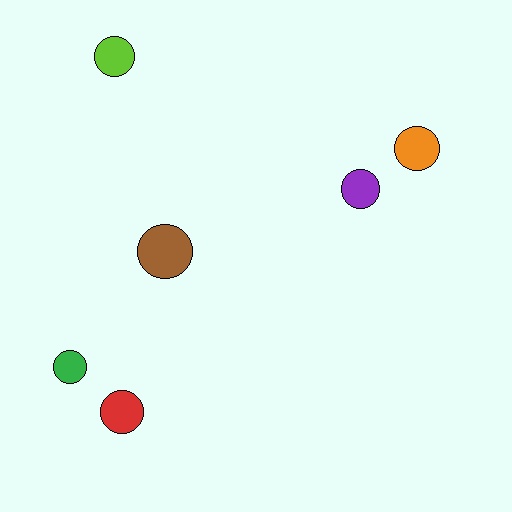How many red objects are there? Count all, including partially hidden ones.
There is 1 red object.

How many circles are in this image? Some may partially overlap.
There are 6 circles.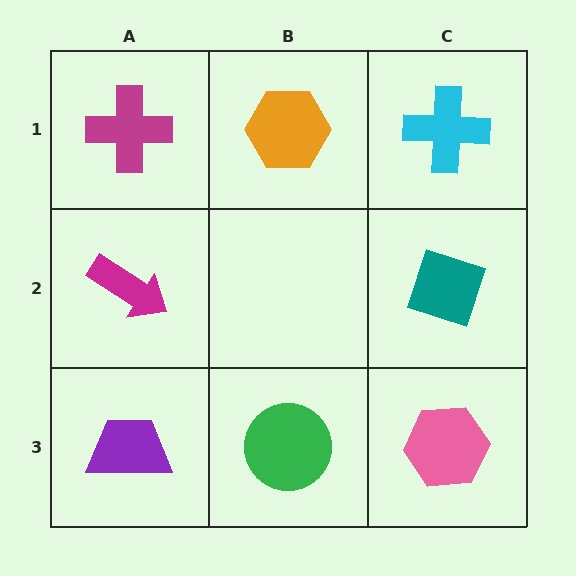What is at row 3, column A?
A purple trapezoid.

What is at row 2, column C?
A teal diamond.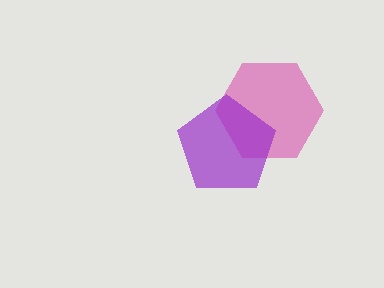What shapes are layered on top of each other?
The layered shapes are: a pink hexagon, a purple pentagon.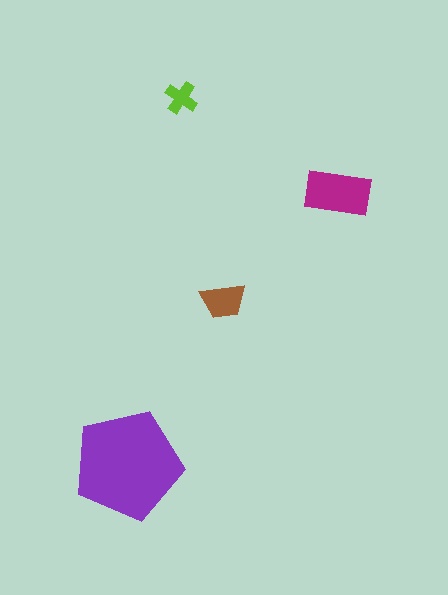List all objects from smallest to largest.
The lime cross, the brown trapezoid, the magenta rectangle, the purple pentagon.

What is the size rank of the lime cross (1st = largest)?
4th.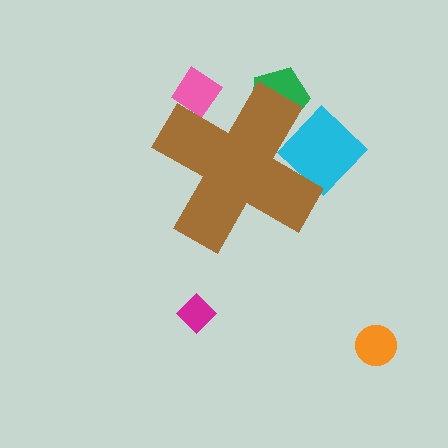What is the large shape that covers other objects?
A brown cross.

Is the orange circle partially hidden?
No, the orange circle is fully visible.